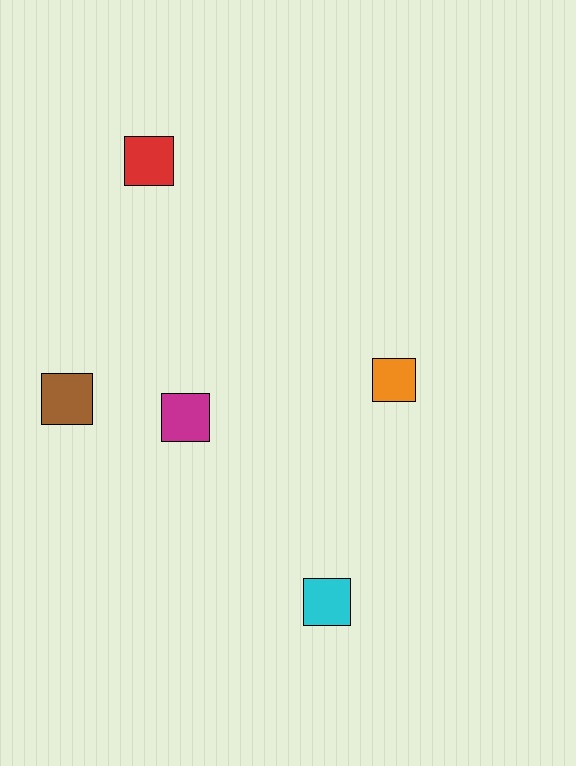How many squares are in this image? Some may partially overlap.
There are 5 squares.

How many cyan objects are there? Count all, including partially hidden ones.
There is 1 cyan object.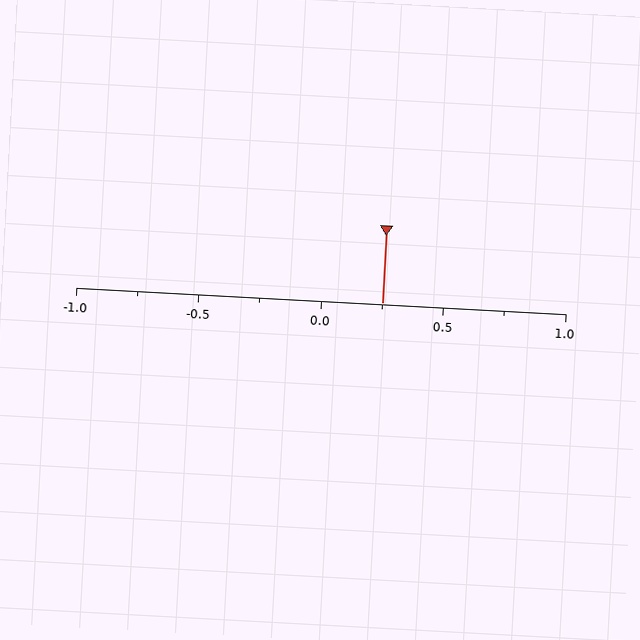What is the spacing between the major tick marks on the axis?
The major ticks are spaced 0.5 apart.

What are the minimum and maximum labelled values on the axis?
The axis runs from -1.0 to 1.0.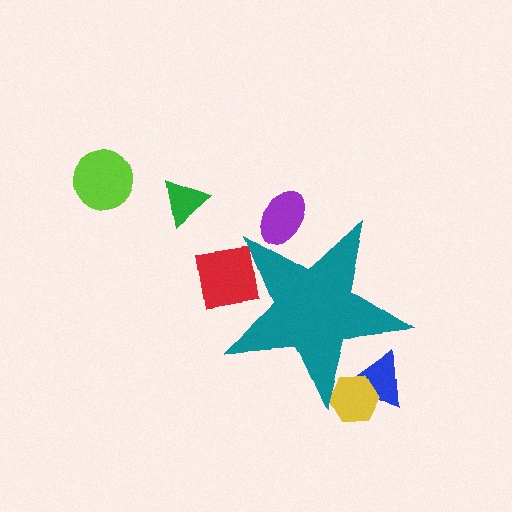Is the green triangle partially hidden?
No, the green triangle is fully visible.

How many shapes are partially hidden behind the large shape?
4 shapes are partially hidden.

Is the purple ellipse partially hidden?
Yes, the purple ellipse is partially hidden behind the teal star.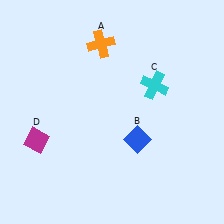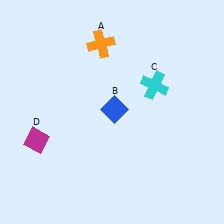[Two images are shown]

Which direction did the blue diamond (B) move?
The blue diamond (B) moved up.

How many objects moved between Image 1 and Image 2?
1 object moved between the two images.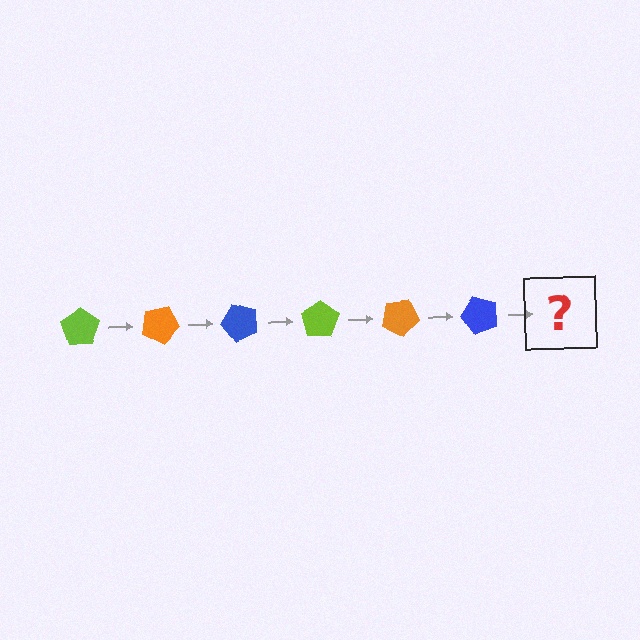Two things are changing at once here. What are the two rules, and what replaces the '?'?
The two rules are that it rotates 25 degrees each step and the color cycles through lime, orange, and blue. The '?' should be a lime pentagon, rotated 150 degrees from the start.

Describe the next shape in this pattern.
It should be a lime pentagon, rotated 150 degrees from the start.